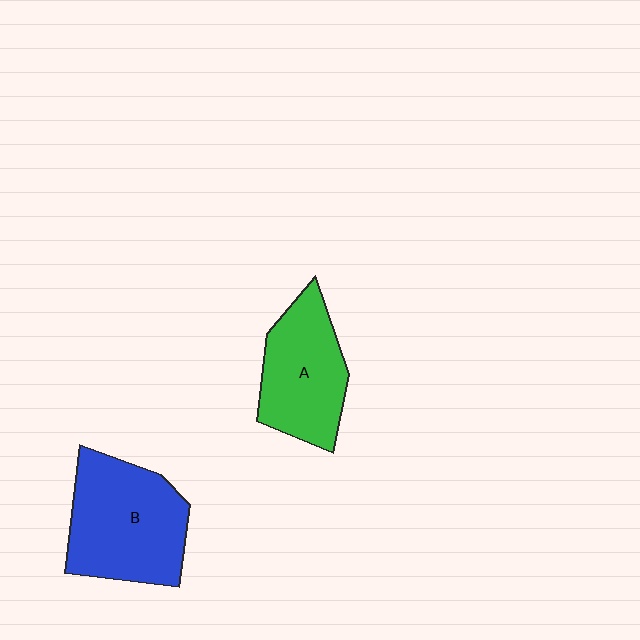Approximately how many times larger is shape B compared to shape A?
Approximately 1.3 times.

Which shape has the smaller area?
Shape A (green).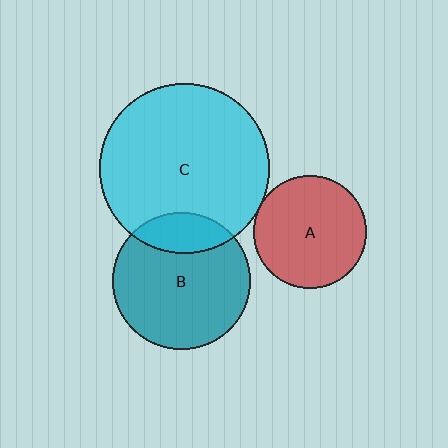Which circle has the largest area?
Circle C (cyan).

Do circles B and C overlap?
Yes.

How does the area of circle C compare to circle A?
Approximately 2.3 times.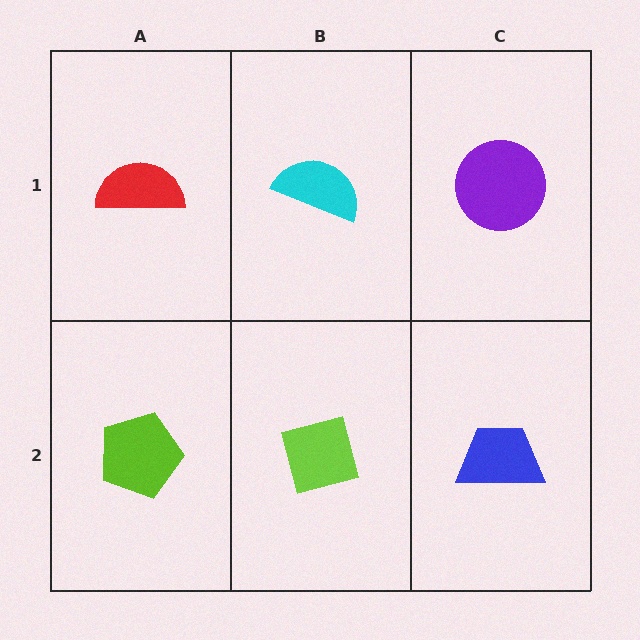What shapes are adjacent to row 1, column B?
A lime diamond (row 2, column B), a red semicircle (row 1, column A), a purple circle (row 1, column C).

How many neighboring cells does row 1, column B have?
3.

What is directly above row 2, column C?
A purple circle.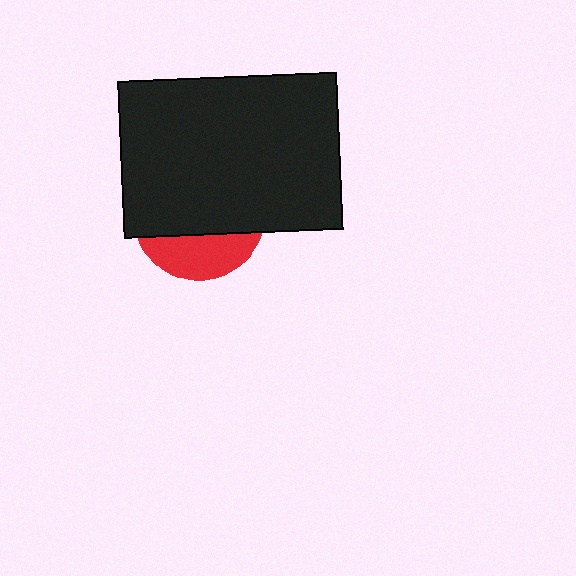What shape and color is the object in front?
The object in front is a black rectangle.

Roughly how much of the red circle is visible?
A small part of it is visible (roughly 31%).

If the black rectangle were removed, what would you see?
You would see the complete red circle.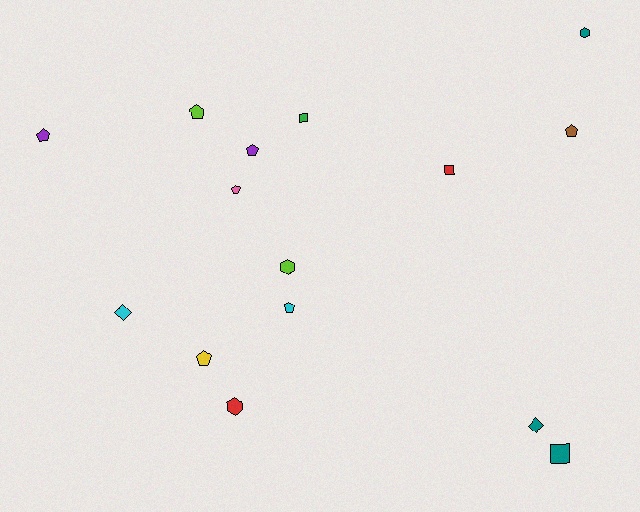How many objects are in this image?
There are 15 objects.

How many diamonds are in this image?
There are 2 diamonds.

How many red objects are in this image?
There are 2 red objects.